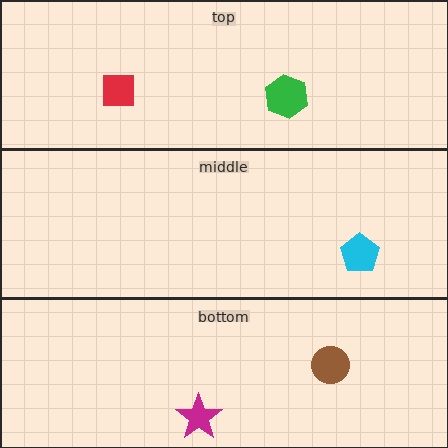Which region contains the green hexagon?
The top region.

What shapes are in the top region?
The green hexagon, the red square.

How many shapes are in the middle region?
1.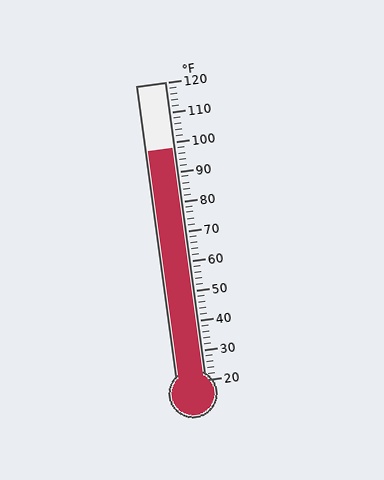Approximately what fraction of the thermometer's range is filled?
The thermometer is filled to approximately 80% of its range.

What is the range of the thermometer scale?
The thermometer scale ranges from 20°F to 120°F.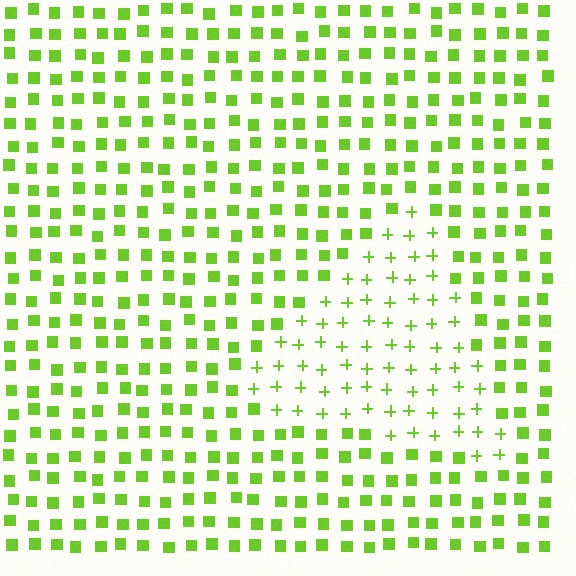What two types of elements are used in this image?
The image uses plus signs inside the triangle region and squares outside it.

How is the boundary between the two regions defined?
The boundary is defined by a change in element shape: plus signs inside vs. squares outside. All elements share the same color and spacing.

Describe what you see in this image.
The image is filled with small lime elements arranged in a uniform grid. A triangle-shaped region contains plus signs, while the surrounding area contains squares. The boundary is defined purely by the change in element shape.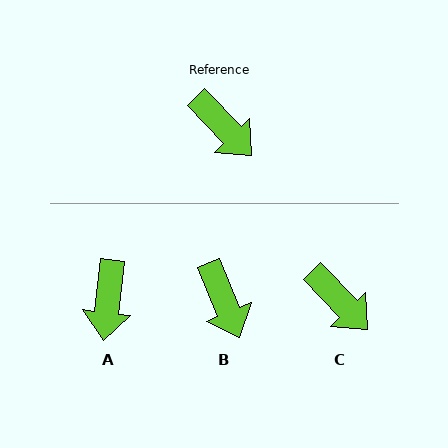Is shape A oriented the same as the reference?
No, it is off by about 50 degrees.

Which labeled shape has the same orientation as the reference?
C.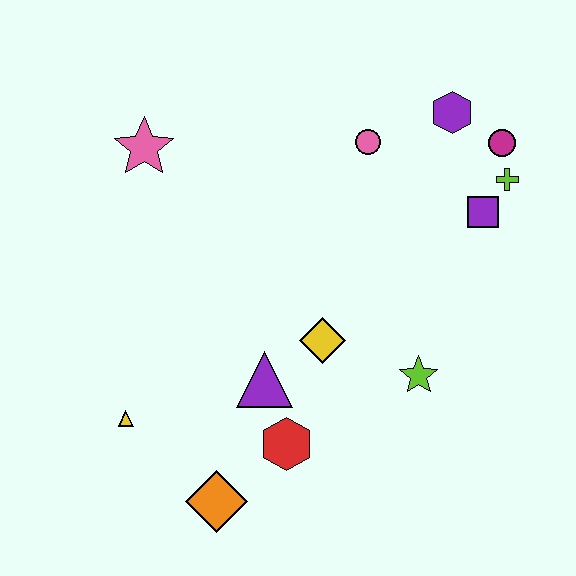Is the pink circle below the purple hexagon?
Yes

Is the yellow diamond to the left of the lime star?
Yes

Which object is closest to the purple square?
The lime cross is closest to the purple square.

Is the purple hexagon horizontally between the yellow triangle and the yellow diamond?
No